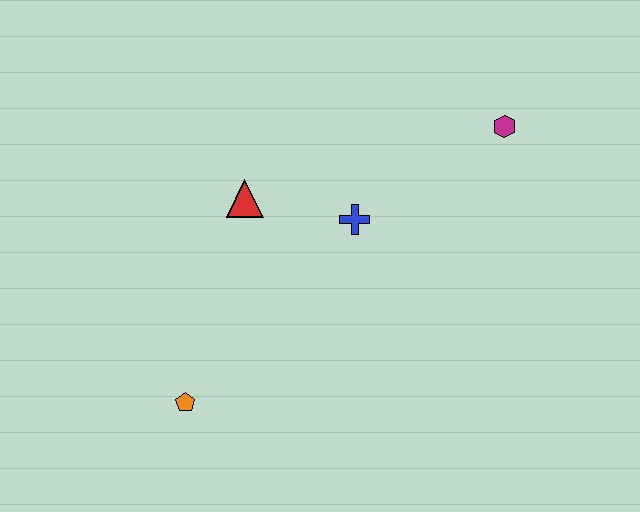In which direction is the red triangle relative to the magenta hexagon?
The red triangle is to the left of the magenta hexagon.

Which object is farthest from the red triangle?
The magenta hexagon is farthest from the red triangle.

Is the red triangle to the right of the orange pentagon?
Yes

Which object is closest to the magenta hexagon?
The blue cross is closest to the magenta hexagon.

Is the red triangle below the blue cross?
No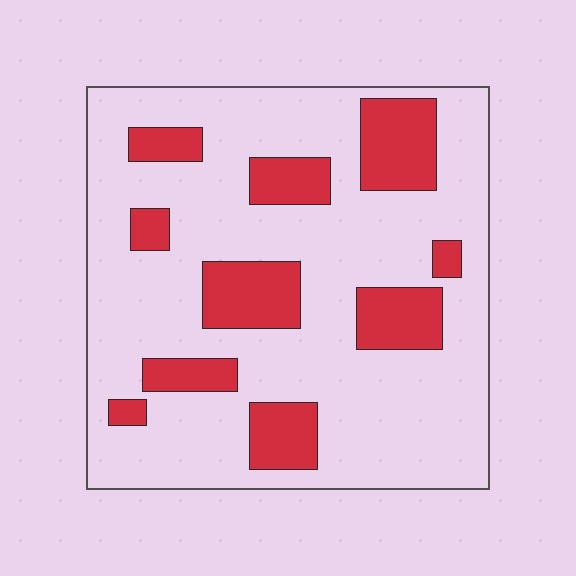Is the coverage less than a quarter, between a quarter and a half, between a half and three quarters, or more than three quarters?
Less than a quarter.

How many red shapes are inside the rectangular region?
10.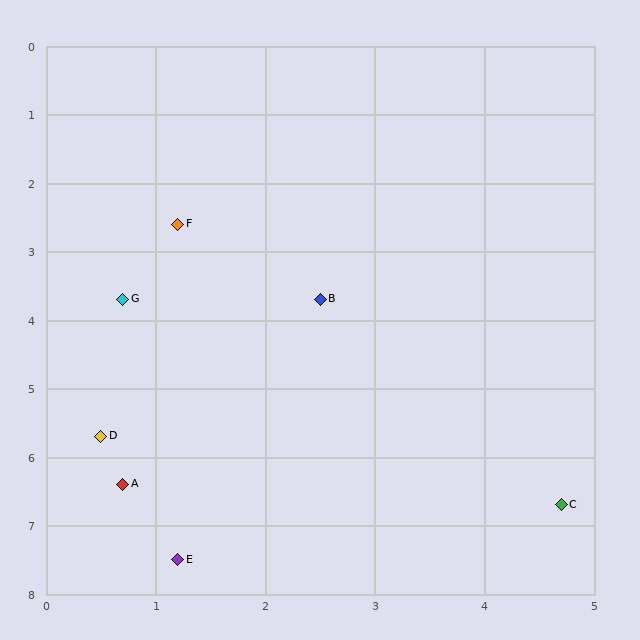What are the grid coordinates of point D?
Point D is at approximately (0.5, 5.7).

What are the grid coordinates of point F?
Point F is at approximately (1.2, 2.6).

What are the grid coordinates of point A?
Point A is at approximately (0.7, 6.4).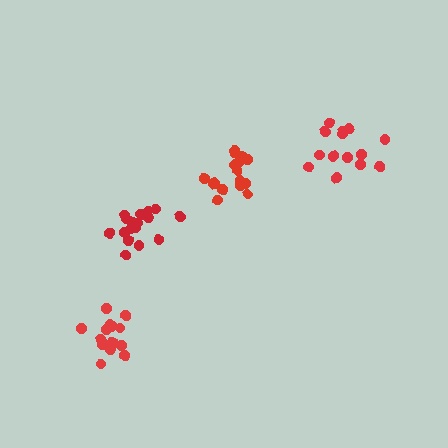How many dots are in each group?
Group 1: 14 dots, Group 2: 16 dots, Group 3: 14 dots, Group 4: 17 dots (61 total).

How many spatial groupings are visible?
There are 4 spatial groupings.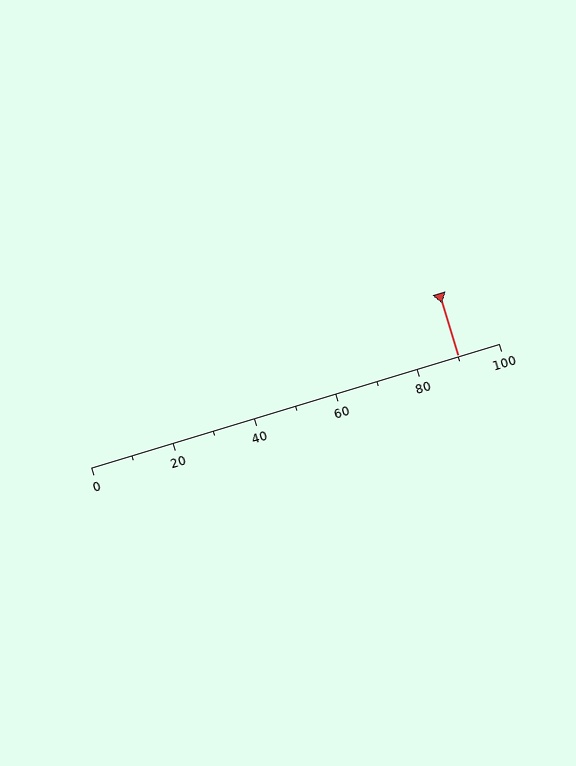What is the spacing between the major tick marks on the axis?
The major ticks are spaced 20 apart.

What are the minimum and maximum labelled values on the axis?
The axis runs from 0 to 100.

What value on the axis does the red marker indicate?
The marker indicates approximately 90.